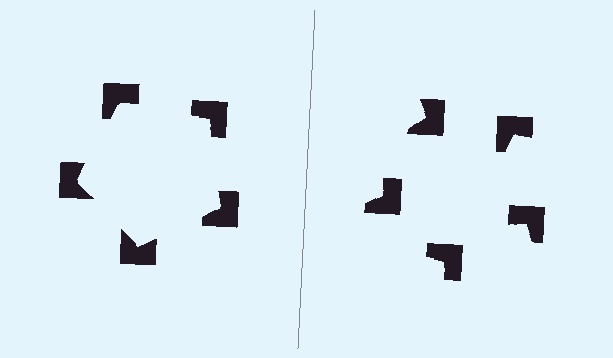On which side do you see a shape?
An illusory pentagon appears on the left side. On the right side the wedge cuts are rotated, so no coherent shape forms.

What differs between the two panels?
The notched squares are positioned identically on both sides; only the wedge orientations differ. On the left they align to a pentagon; on the right they are misaligned.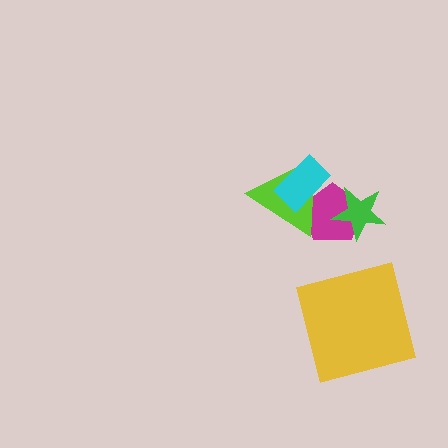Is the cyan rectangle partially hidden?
No, no other shape covers it.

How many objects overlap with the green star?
1 object overlaps with the green star.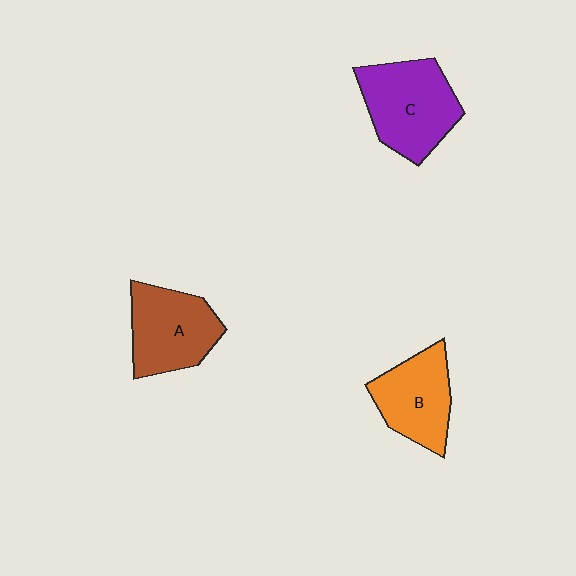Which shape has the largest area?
Shape C (purple).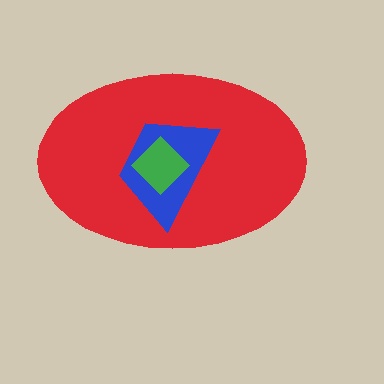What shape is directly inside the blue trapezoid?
The green diamond.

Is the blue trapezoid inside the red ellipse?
Yes.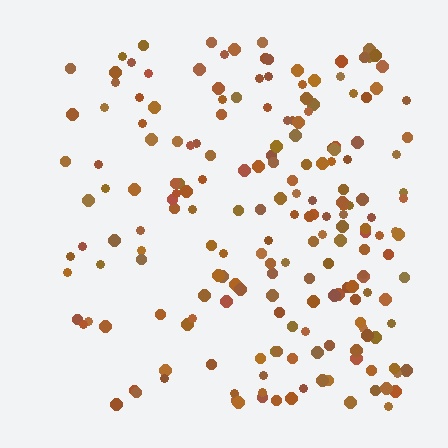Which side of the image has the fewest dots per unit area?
The left.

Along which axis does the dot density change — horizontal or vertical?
Horizontal.